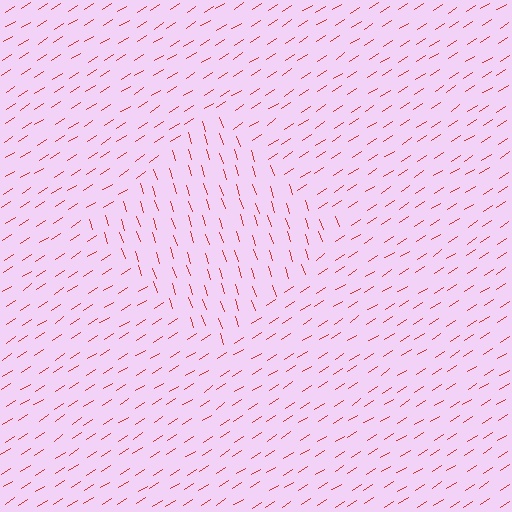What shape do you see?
I see a diamond.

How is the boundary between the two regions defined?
The boundary is defined purely by a change in line orientation (approximately 75 degrees difference). All lines are the same color and thickness.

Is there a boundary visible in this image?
Yes, there is a texture boundary formed by a change in line orientation.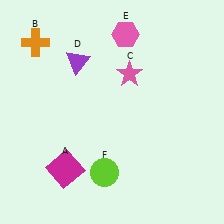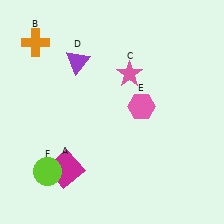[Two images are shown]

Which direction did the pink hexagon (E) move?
The pink hexagon (E) moved down.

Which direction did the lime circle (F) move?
The lime circle (F) moved left.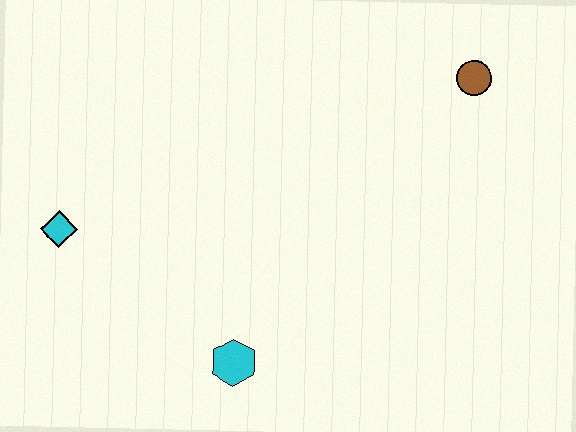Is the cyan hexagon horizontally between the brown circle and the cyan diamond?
Yes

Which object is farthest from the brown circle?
The cyan diamond is farthest from the brown circle.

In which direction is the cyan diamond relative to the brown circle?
The cyan diamond is to the left of the brown circle.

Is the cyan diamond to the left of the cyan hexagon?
Yes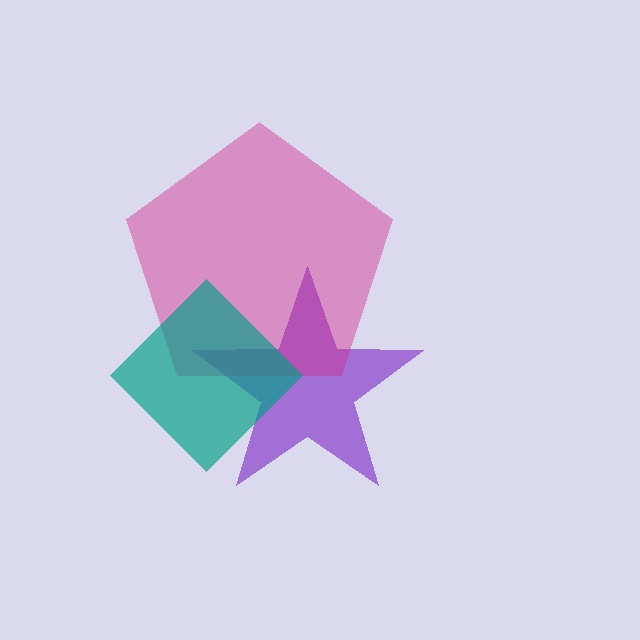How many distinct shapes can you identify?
There are 3 distinct shapes: a purple star, a magenta pentagon, a teal diamond.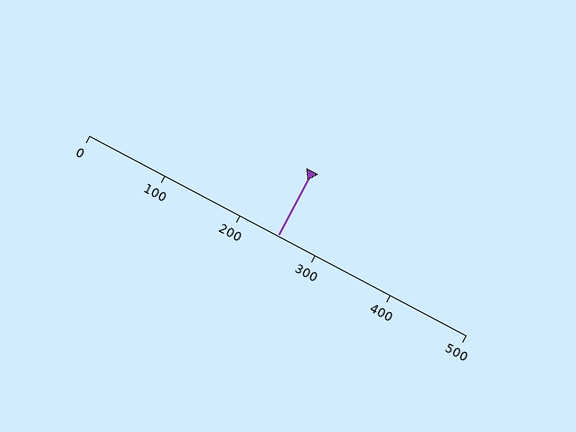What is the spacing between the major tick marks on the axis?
The major ticks are spaced 100 apart.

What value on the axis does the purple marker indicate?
The marker indicates approximately 250.